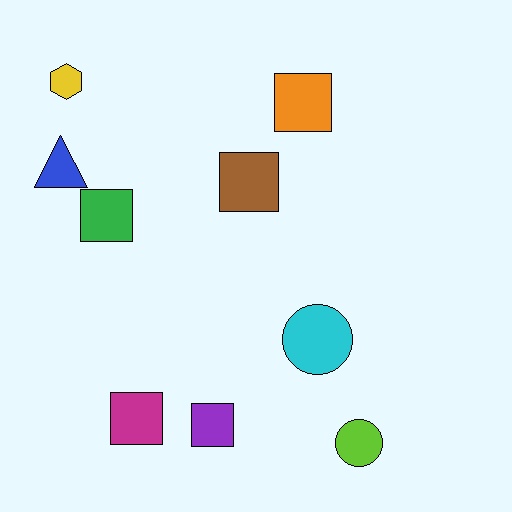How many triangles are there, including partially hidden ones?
There is 1 triangle.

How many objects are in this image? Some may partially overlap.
There are 9 objects.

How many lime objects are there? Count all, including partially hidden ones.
There is 1 lime object.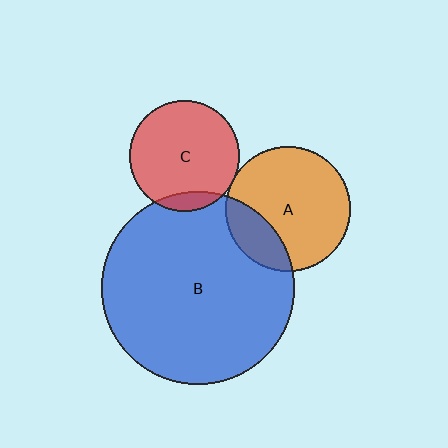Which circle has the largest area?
Circle B (blue).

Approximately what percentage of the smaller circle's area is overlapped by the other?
Approximately 20%.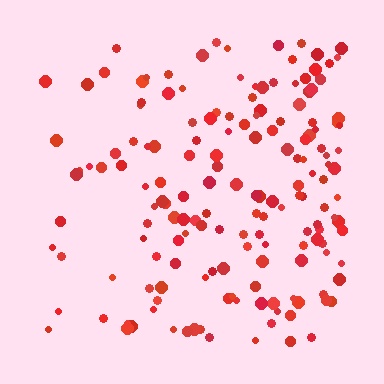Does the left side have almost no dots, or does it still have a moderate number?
Still a moderate number, just noticeably fewer than the right.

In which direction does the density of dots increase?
From left to right, with the right side densest.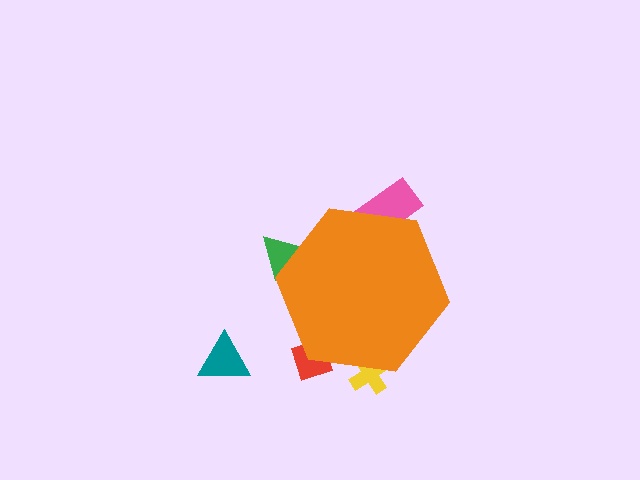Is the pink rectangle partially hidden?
Yes, the pink rectangle is partially hidden behind the orange hexagon.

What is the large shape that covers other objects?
An orange hexagon.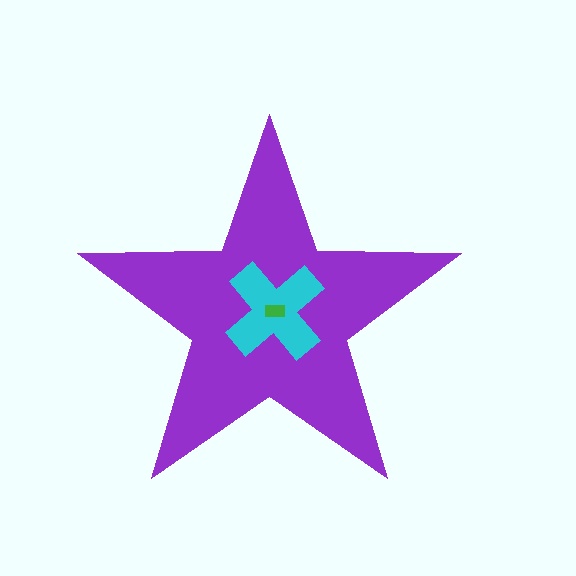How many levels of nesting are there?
3.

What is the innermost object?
The green rectangle.